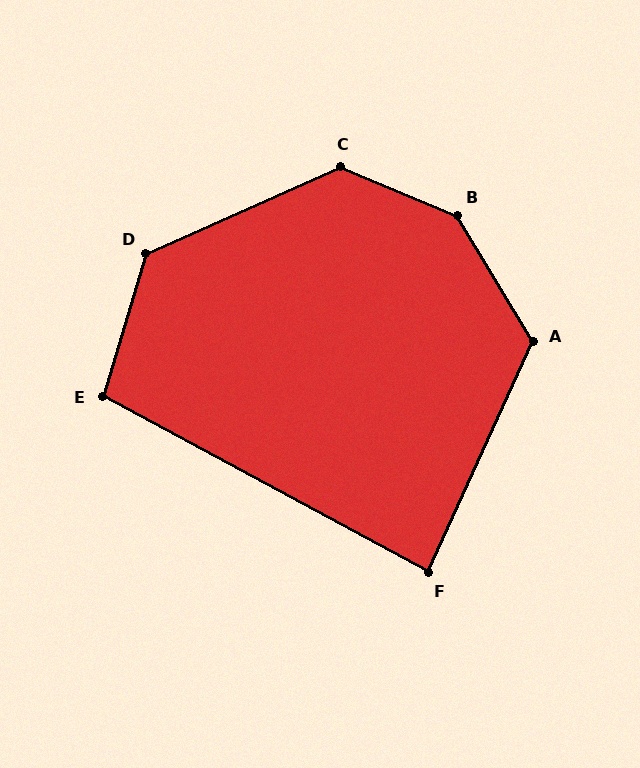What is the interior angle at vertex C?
Approximately 134 degrees (obtuse).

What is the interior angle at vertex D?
Approximately 131 degrees (obtuse).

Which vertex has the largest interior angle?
B, at approximately 143 degrees.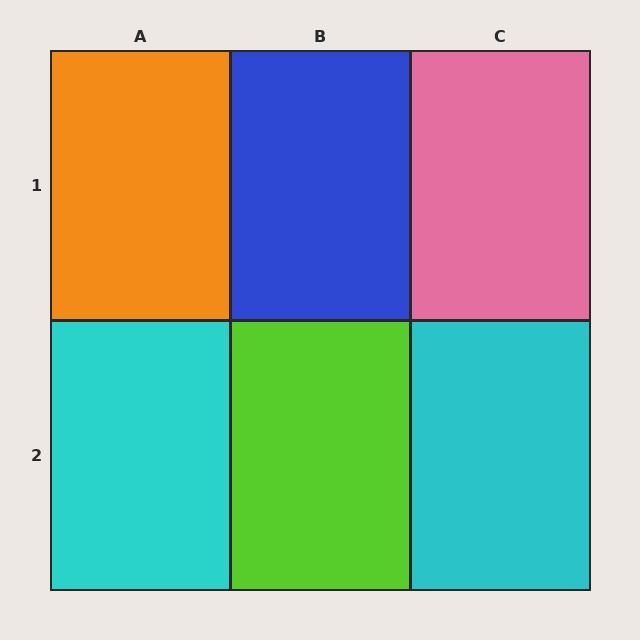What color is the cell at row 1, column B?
Blue.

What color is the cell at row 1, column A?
Orange.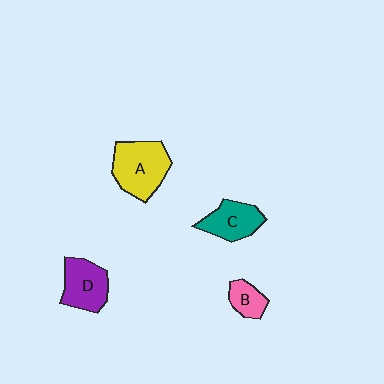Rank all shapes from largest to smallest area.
From largest to smallest: A (yellow), D (purple), C (teal), B (pink).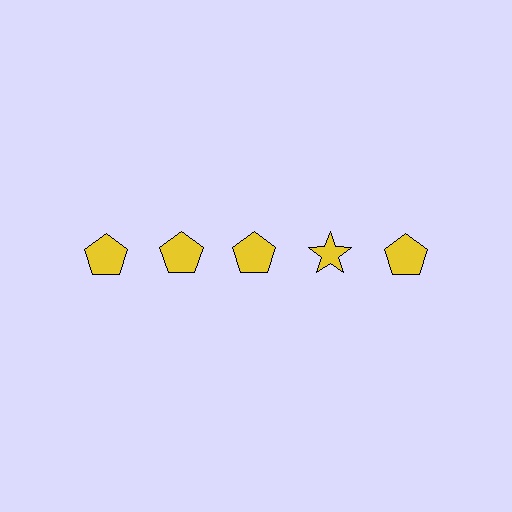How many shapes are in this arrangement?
There are 5 shapes arranged in a grid pattern.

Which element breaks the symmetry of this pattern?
The yellow star in the top row, second from right column breaks the symmetry. All other shapes are yellow pentagons.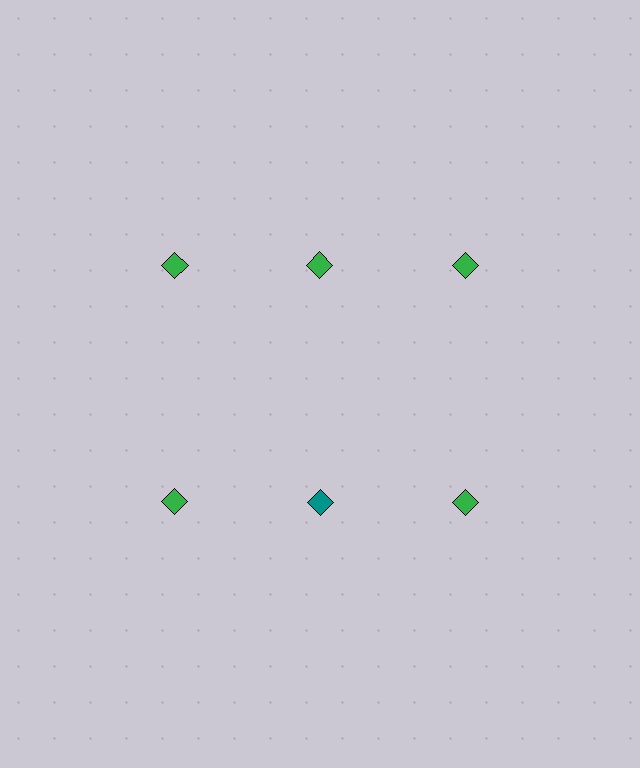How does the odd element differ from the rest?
It has a different color: teal instead of green.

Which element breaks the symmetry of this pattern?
The teal diamond in the second row, second from left column breaks the symmetry. All other shapes are green diamonds.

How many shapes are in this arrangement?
There are 6 shapes arranged in a grid pattern.